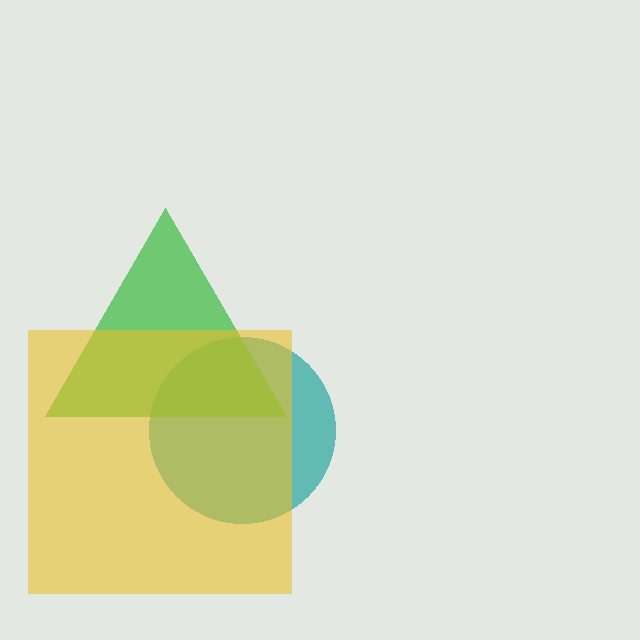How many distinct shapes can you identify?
There are 3 distinct shapes: a teal circle, a green triangle, a yellow square.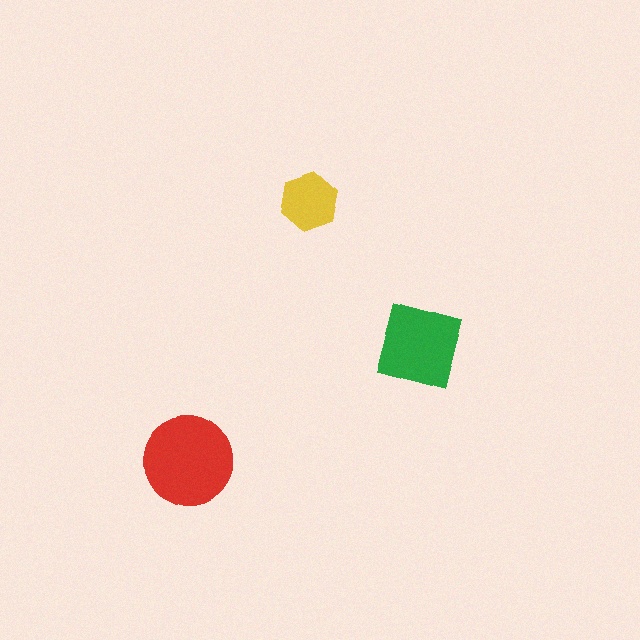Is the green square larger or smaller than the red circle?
Smaller.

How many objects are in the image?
There are 3 objects in the image.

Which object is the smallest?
The yellow hexagon.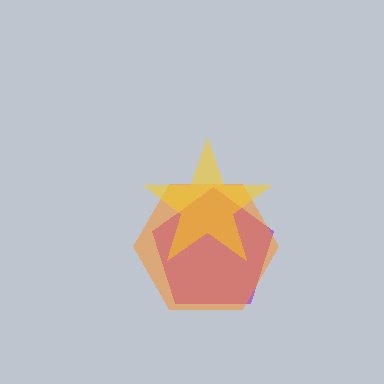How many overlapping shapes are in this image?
There are 3 overlapping shapes in the image.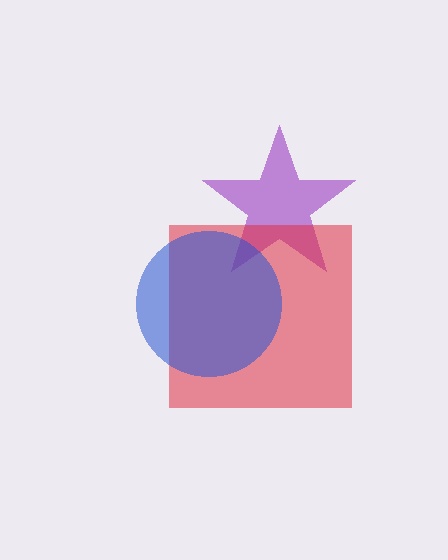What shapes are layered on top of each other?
The layered shapes are: a purple star, a red square, a blue circle.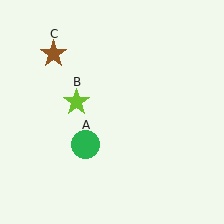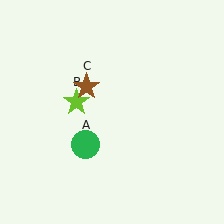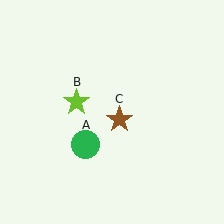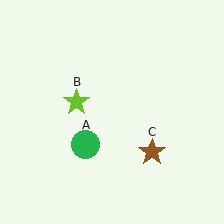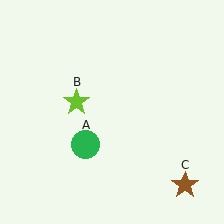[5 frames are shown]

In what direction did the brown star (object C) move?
The brown star (object C) moved down and to the right.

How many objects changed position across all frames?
1 object changed position: brown star (object C).